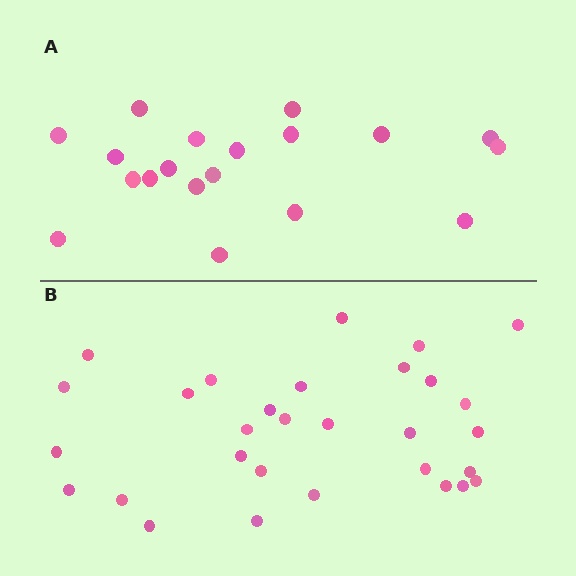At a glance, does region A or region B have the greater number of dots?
Region B (the bottom region) has more dots.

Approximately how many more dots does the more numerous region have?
Region B has roughly 12 or so more dots than region A.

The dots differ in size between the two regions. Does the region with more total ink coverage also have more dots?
No. Region A has more total ink coverage because its dots are larger, but region B actually contains more individual dots. Total area can be misleading — the number of items is what matters here.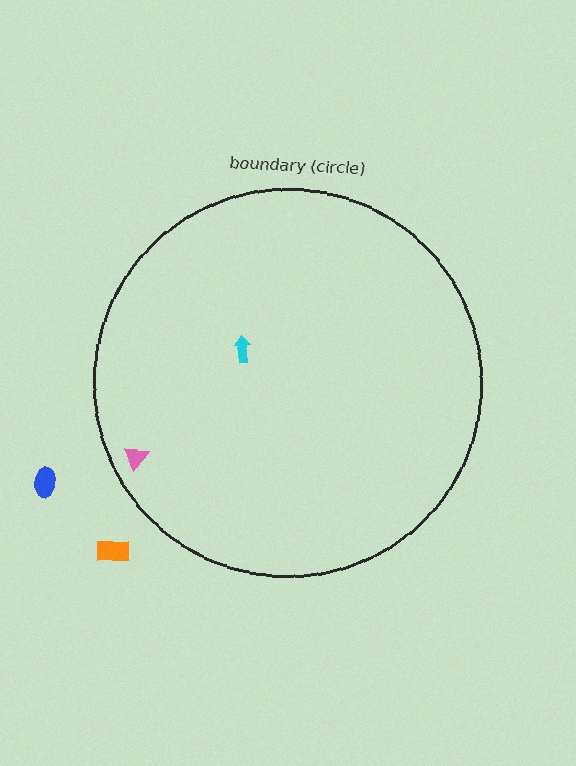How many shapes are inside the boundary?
2 inside, 2 outside.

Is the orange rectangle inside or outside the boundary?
Outside.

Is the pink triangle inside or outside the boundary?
Inside.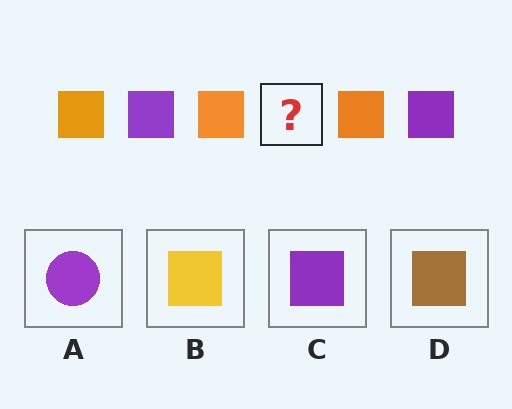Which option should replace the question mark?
Option C.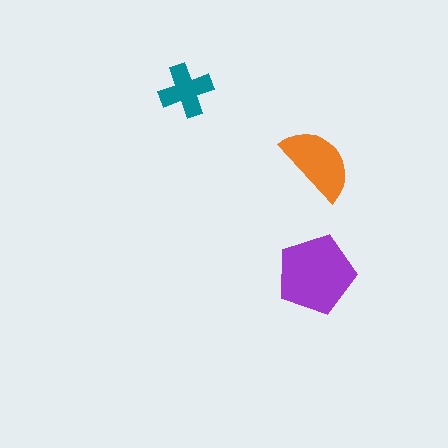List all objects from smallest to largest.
The teal cross, the orange semicircle, the purple pentagon.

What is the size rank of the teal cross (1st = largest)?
3rd.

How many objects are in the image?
There are 3 objects in the image.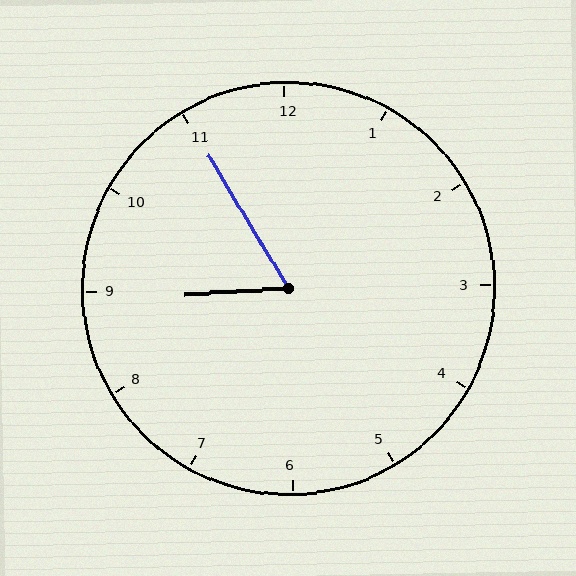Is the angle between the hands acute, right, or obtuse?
It is acute.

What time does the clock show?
8:55.